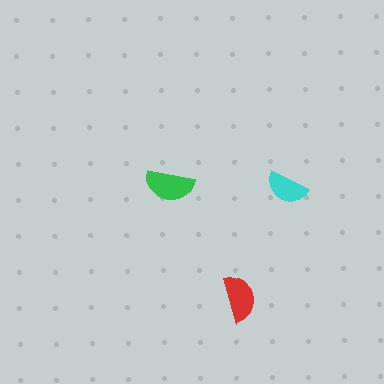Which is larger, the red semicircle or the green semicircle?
The green one.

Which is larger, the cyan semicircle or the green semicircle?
The green one.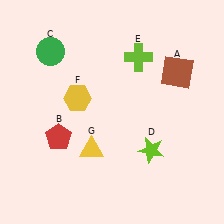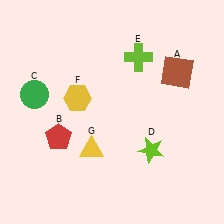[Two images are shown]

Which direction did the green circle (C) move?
The green circle (C) moved down.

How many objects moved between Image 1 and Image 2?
1 object moved between the two images.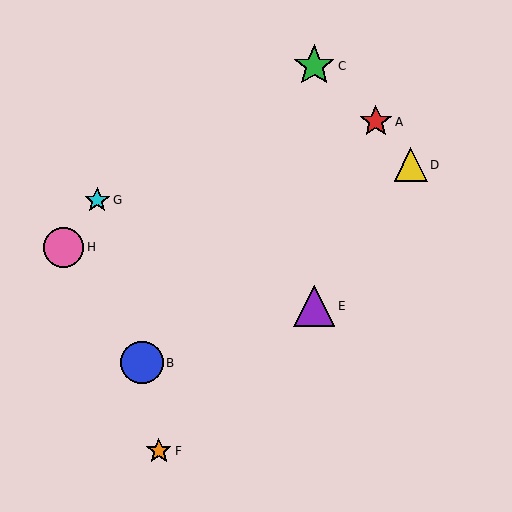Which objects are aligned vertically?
Objects C, E are aligned vertically.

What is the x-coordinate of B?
Object B is at x≈142.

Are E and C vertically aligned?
Yes, both are at x≈314.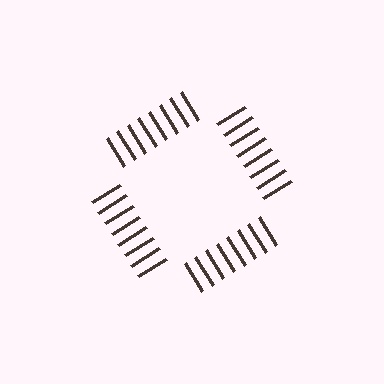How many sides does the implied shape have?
4 sides — the line-ends trace a square.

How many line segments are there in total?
32 — 8 along each of the 4 edges.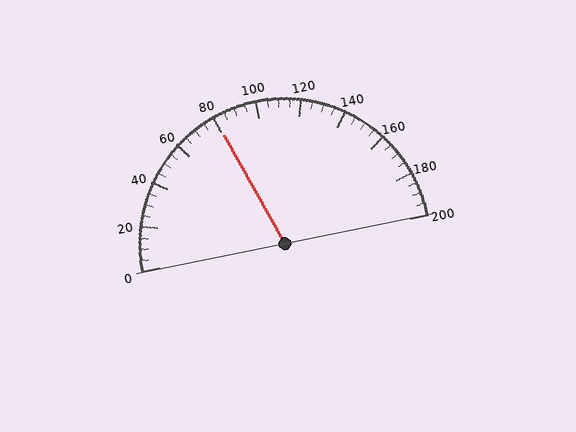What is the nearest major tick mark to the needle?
The nearest major tick mark is 80.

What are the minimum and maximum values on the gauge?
The gauge ranges from 0 to 200.